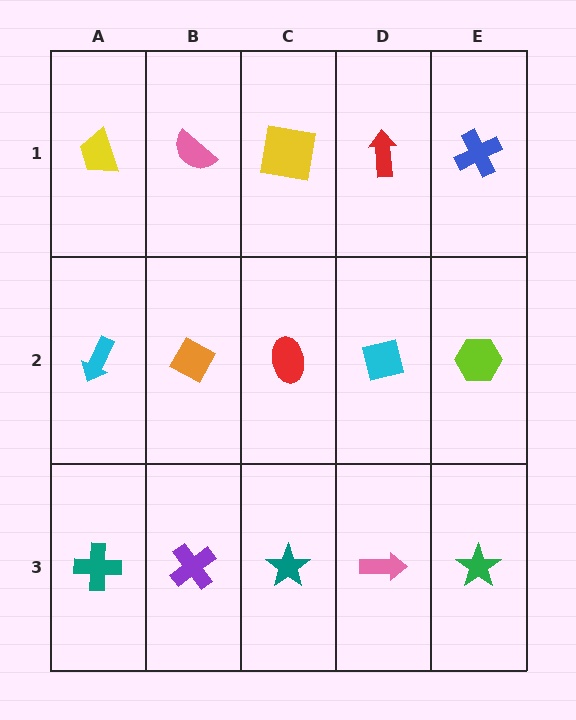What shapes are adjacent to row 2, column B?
A pink semicircle (row 1, column B), a purple cross (row 3, column B), a cyan arrow (row 2, column A), a red ellipse (row 2, column C).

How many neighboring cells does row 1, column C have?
3.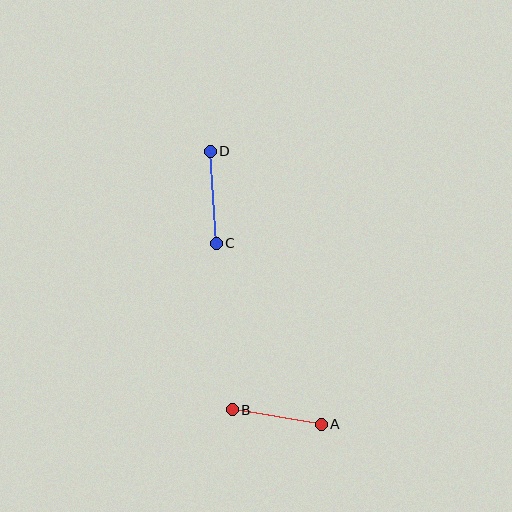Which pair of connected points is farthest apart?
Points C and D are farthest apart.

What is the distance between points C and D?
The distance is approximately 92 pixels.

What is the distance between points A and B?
The distance is approximately 90 pixels.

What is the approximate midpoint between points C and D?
The midpoint is at approximately (213, 197) pixels.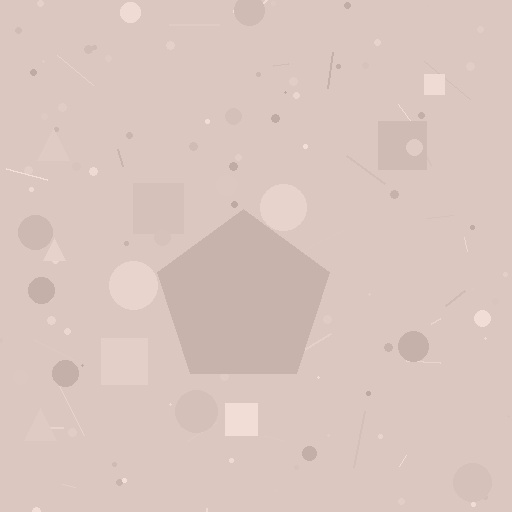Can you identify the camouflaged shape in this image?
The camouflaged shape is a pentagon.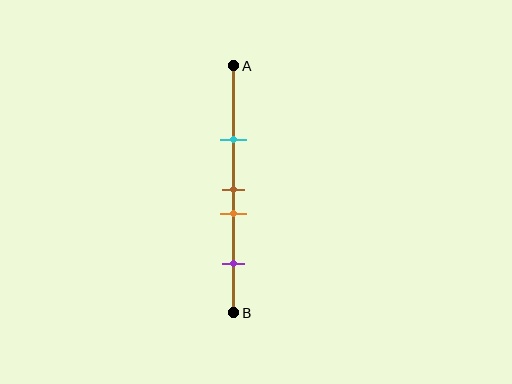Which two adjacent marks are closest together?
The brown and orange marks are the closest adjacent pair.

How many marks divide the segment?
There are 4 marks dividing the segment.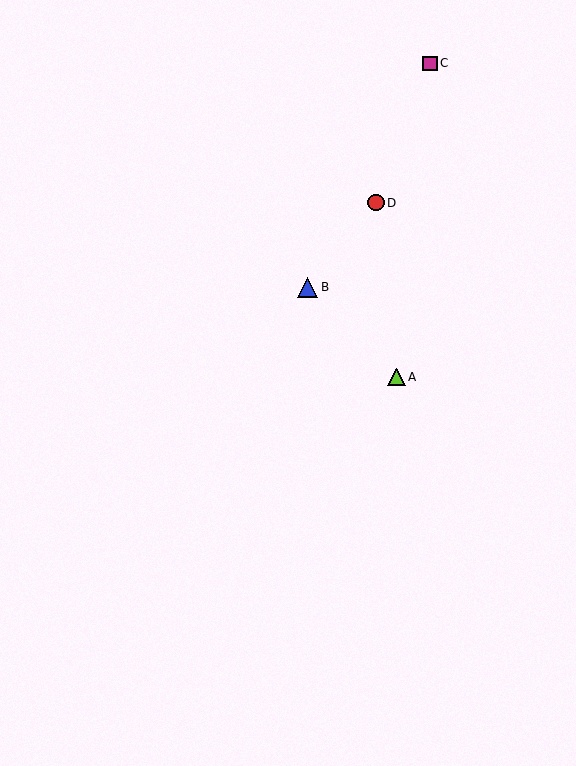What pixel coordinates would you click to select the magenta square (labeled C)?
Click at (430, 63) to select the magenta square C.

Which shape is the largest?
The blue triangle (labeled B) is the largest.